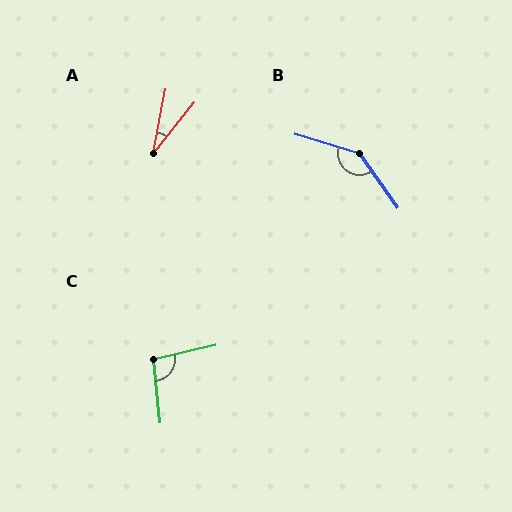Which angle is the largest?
B, at approximately 142 degrees.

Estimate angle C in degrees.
Approximately 98 degrees.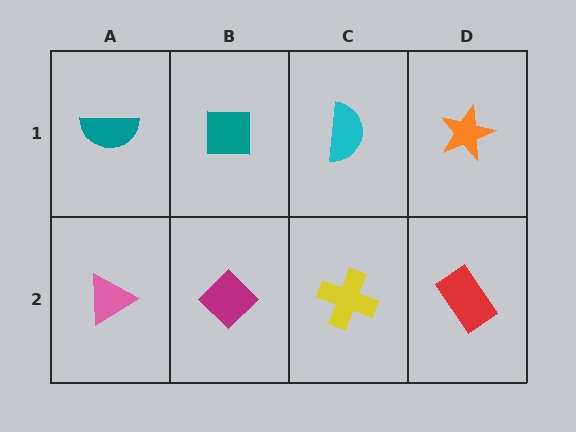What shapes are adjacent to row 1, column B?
A magenta diamond (row 2, column B), a teal semicircle (row 1, column A), a cyan semicircle (row 1, column C).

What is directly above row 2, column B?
A teal square.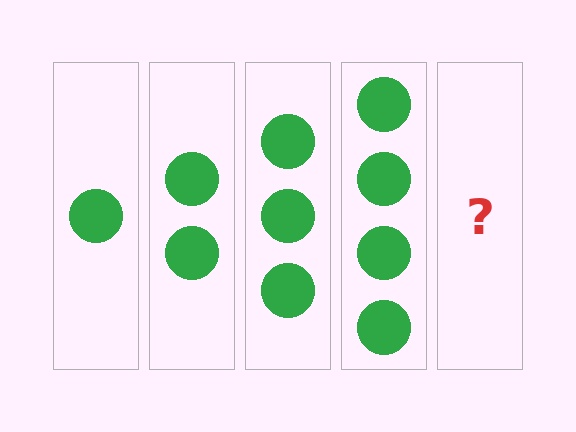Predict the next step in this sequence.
The next step is 5 circles.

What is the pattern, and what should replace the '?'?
The pattern is that each step adds one more circle. The '?' should be 5 circles.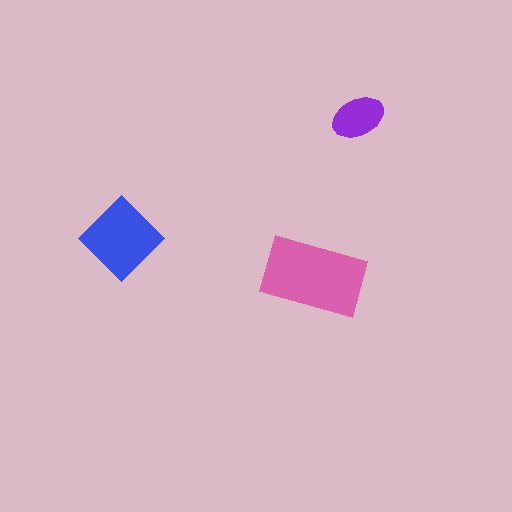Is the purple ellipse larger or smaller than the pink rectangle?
Smaller.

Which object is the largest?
The pink rectangle.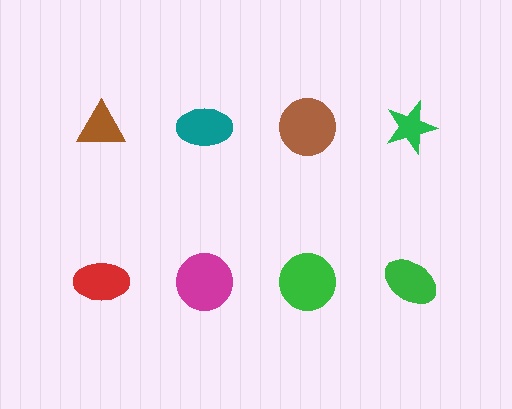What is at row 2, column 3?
A green circle.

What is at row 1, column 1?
A brown triangle.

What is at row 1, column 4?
A green star.